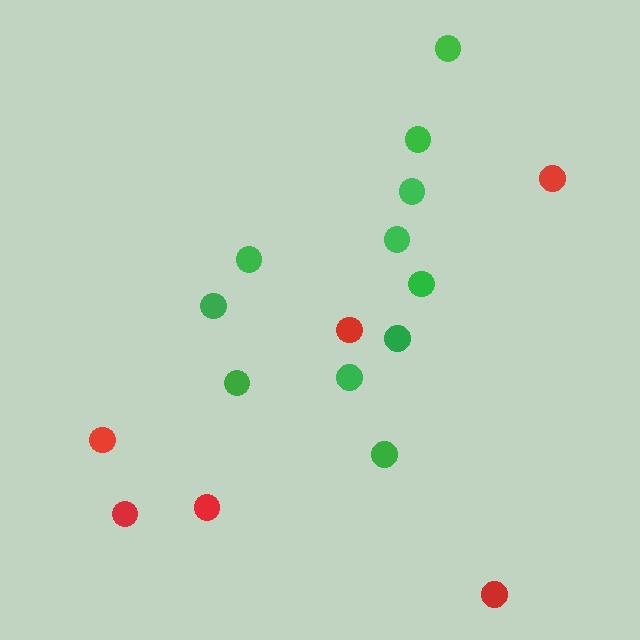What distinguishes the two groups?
There are 2 groups: one group of red circles (6) and one group of green circles (11).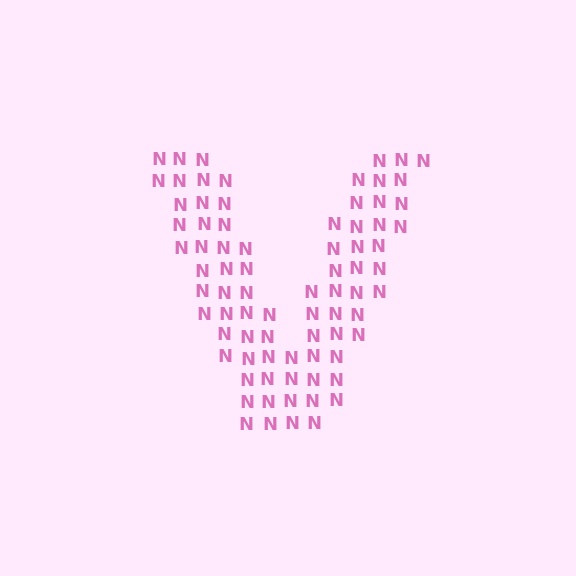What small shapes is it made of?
It is made of small letter N's.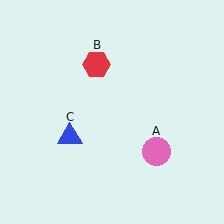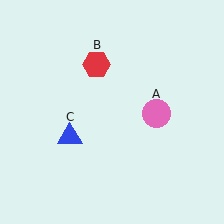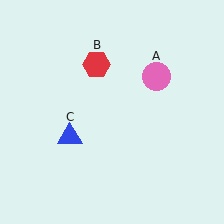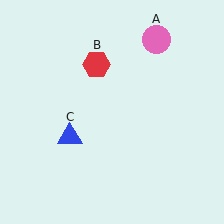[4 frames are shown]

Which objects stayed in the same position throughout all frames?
Red hexagon (object B) and blue triangle (object C) remained stationary.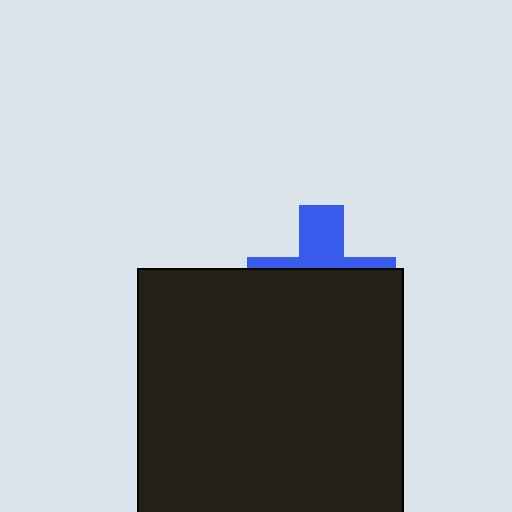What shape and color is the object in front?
The object in front is a black rectangle.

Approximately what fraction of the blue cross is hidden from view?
Roughly 67% of the blue cross is hidden behind the black rectangle.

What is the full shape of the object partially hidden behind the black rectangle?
The partially hidden object is a blue cross.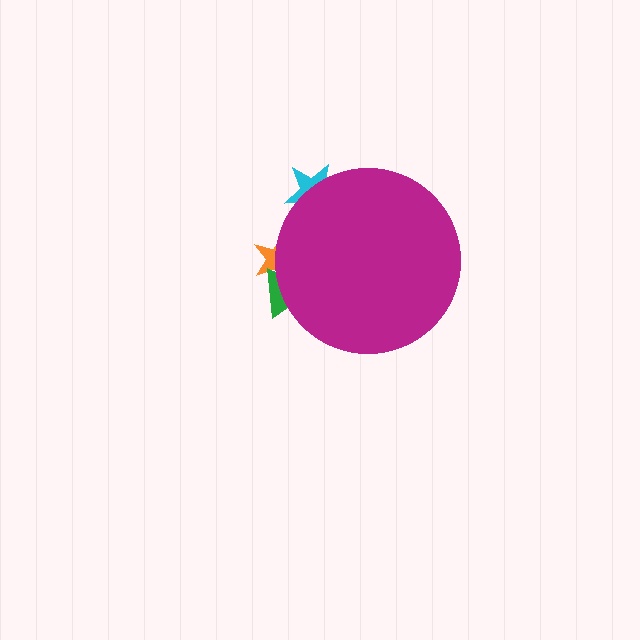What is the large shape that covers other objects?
A magenta circle.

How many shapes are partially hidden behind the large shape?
3 shapes are partially hidden.